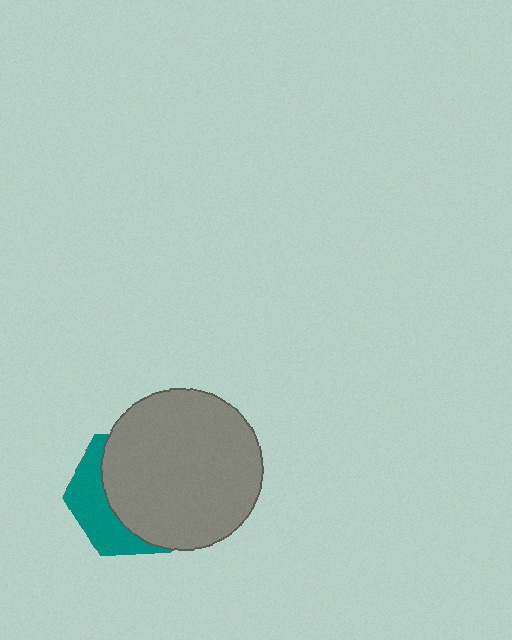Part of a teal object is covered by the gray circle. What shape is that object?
It is a hexagon.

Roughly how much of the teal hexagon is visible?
A small part of it is visible (roughly 34%).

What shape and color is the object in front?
The object in front is a gray circle.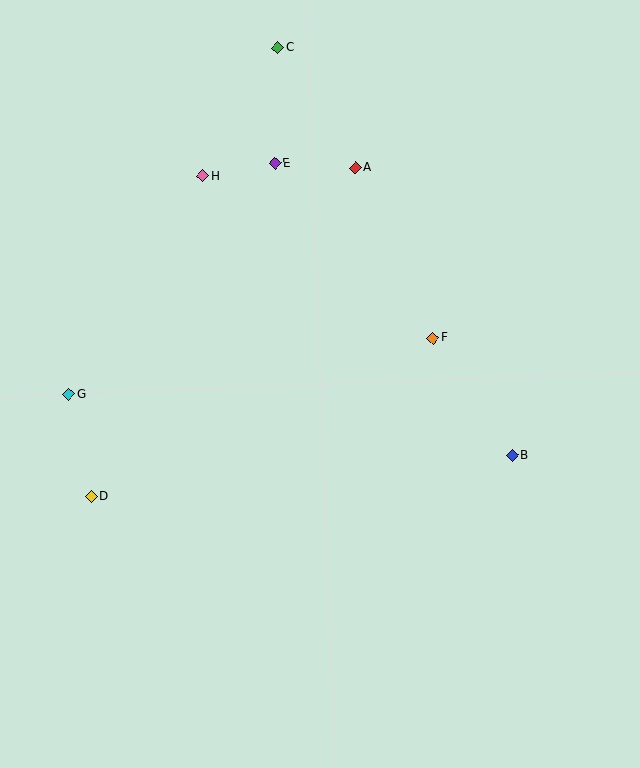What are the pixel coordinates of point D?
Point D is at (92, 497).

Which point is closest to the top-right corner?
Point A is closest to the top-right corner.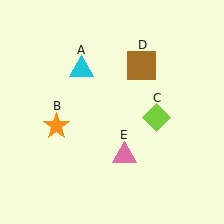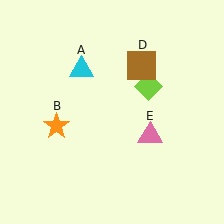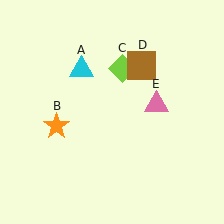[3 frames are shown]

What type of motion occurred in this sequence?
The lime diamond (object C), pink triangle (object E) rotated counterclockwise around the center of the scene.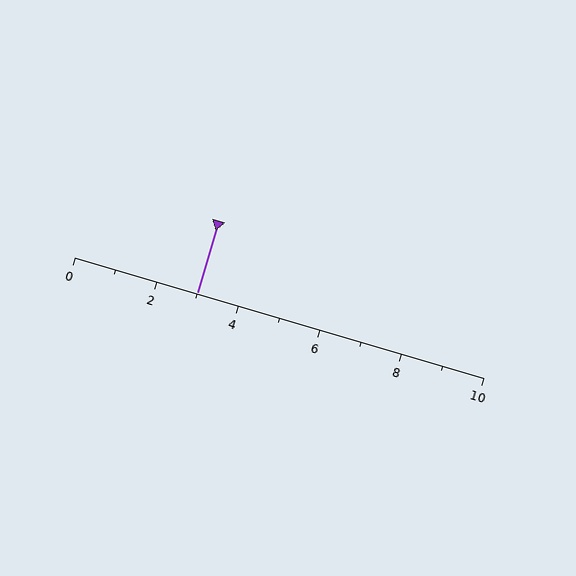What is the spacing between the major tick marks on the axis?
The major ticks are spaced 2 apart.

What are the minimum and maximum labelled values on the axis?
The axis runs from 0 to 10.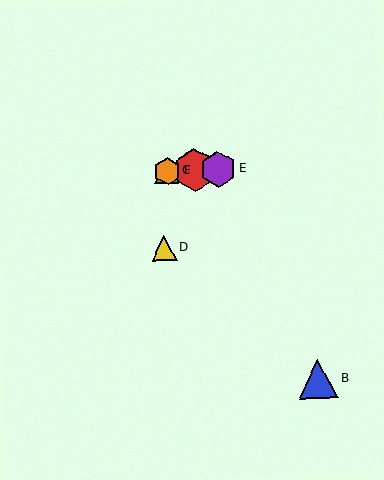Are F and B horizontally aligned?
No, F is at y≈171 and B is at y≈379.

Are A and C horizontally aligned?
Yes, both are at y≈170.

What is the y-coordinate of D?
Object D is at y≈248.